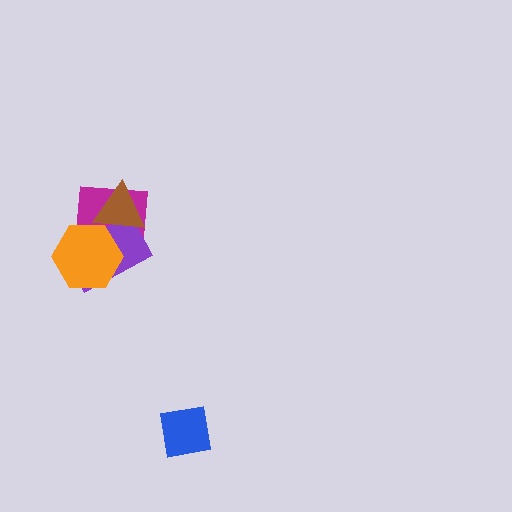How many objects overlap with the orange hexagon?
3 objects overlap with the orange hexagon.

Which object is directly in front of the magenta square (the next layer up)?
The purple rectangle is directly in front of the magenta square.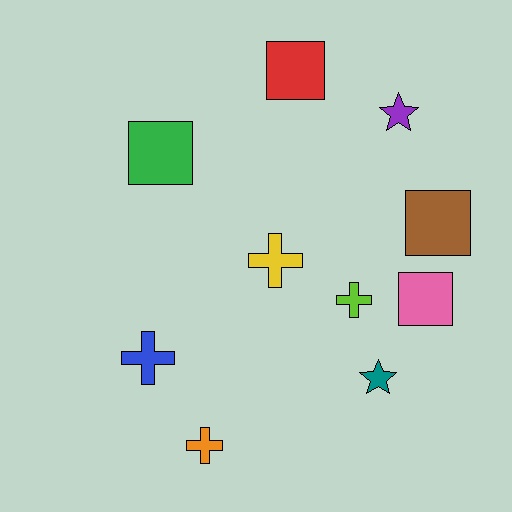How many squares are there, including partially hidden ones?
There are 4 squares.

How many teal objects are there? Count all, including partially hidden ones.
There is 1 teal object.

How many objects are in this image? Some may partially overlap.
There are 10 objects.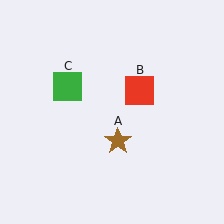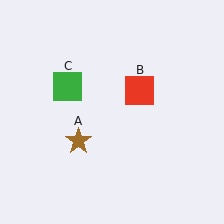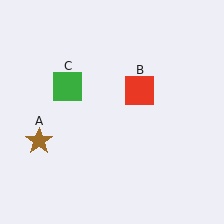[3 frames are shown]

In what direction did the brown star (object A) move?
The brown star (object A) moved left.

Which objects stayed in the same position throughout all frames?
Red square (object B) and green square (object C) remained stationary.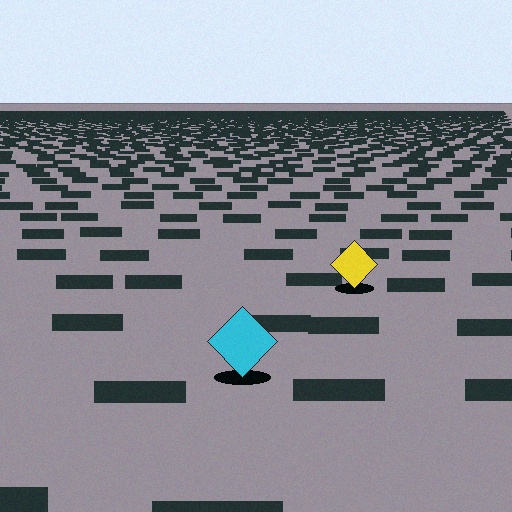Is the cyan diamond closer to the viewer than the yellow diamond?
Yes. The cyan diamond is closer — you can tell from the texture gradient: the ground texture is coarser near it.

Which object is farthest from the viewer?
The yellow diamond is farthest from the viewer. It appears smaller and the ground texture around it is denser.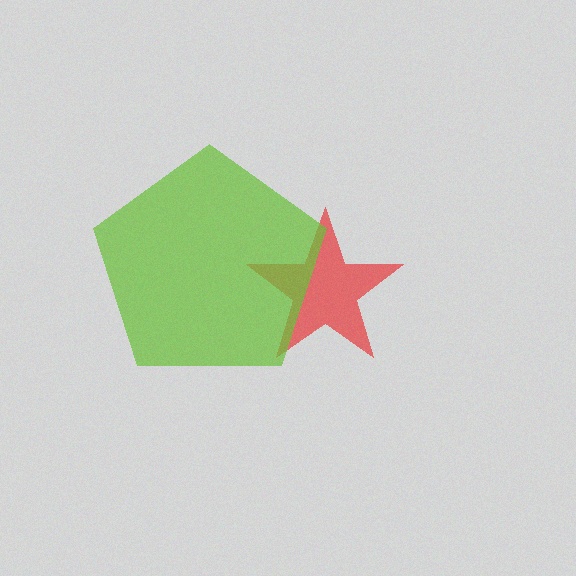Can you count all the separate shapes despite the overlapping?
Yes, there are 2 separate shapes.